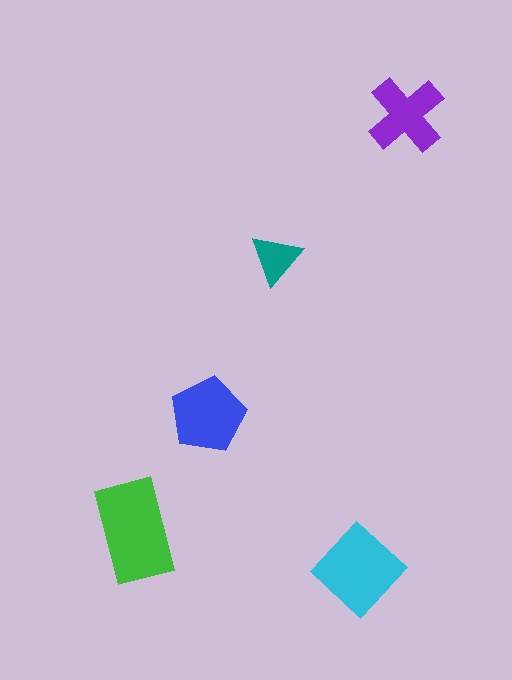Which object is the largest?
The green rectangle.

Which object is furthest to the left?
The green rectangle is leftmost.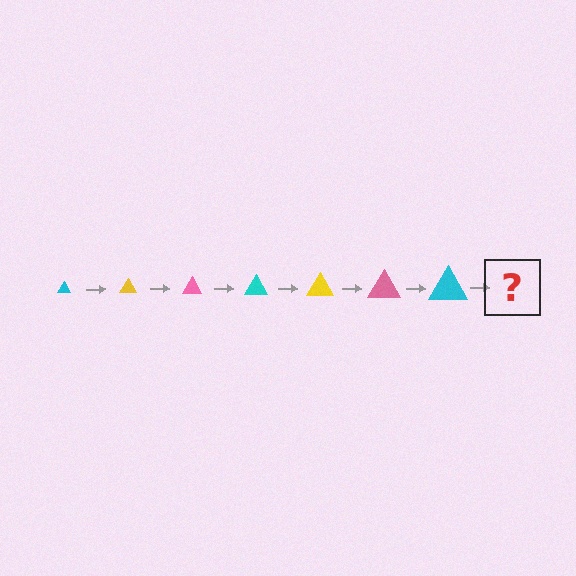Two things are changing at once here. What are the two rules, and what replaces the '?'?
The two rules are that the triangle grows larger each step and the color cycles through cyan, yellow, and pink. The '?' should be a yellow triangle, larger than the previous one.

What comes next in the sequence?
The next element should be a yellow triangle, larger than the previous one.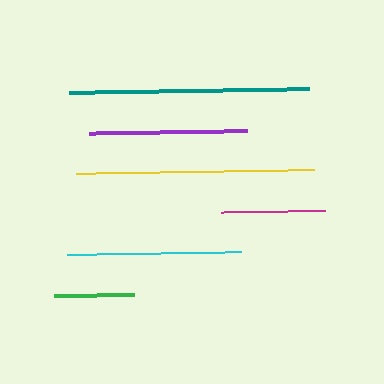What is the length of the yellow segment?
The yellow segment is approximately 238 pixels long.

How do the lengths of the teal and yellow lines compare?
The teal and yellow lines are approximately the same length.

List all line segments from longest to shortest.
From longest to shortest: teal, yellow, cyan, purple, magenta, green.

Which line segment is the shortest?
The green line is the shortest at approximately 79 pixels.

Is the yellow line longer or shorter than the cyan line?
The yellow line is longer than the cyan line.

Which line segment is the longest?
The teal line is the longest at approximately 240 pixels.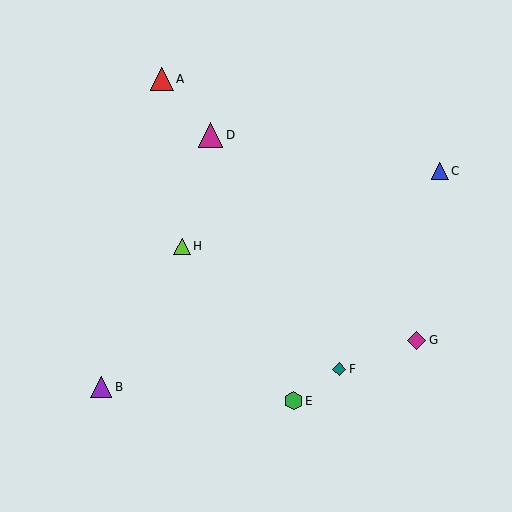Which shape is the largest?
The magenta triangle (labeled D) is the largest.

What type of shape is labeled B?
Shape B is a purple triangle.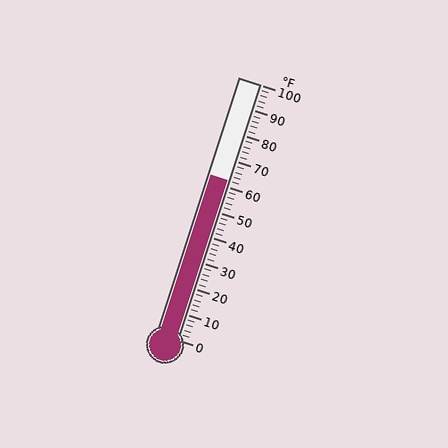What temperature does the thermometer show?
The thermometer shows approximately 62°F.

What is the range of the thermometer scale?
The thermometer scale ranges from 0°F to 100°F.